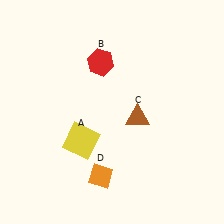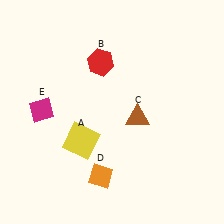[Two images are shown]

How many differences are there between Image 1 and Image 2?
There is 1 difference between the two images.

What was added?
A magenta diamond (E) was added in Image 2.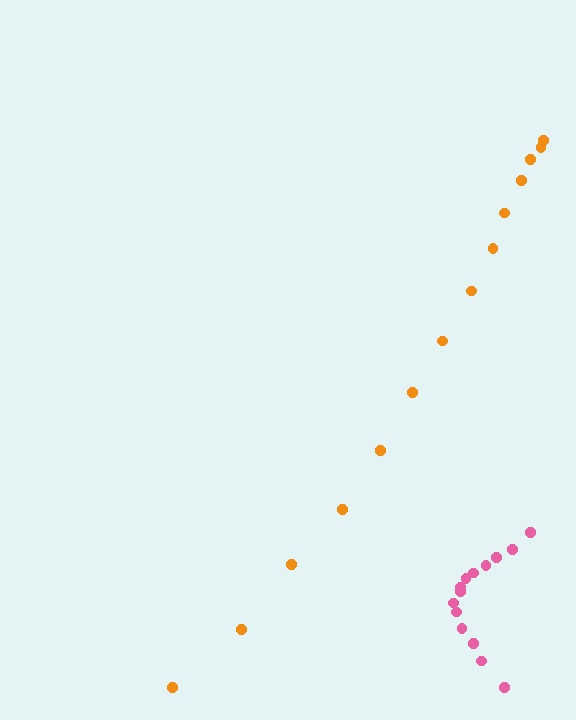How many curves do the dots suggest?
There are 2 distinct paths.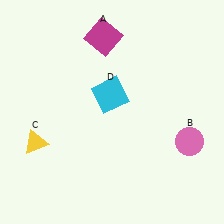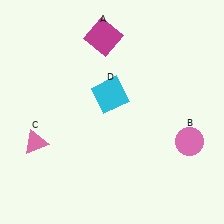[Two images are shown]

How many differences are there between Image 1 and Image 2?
There is 1 difference between the two images.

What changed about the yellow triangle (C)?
In Image 1, C is yellow. In Image 2, it changed to pink.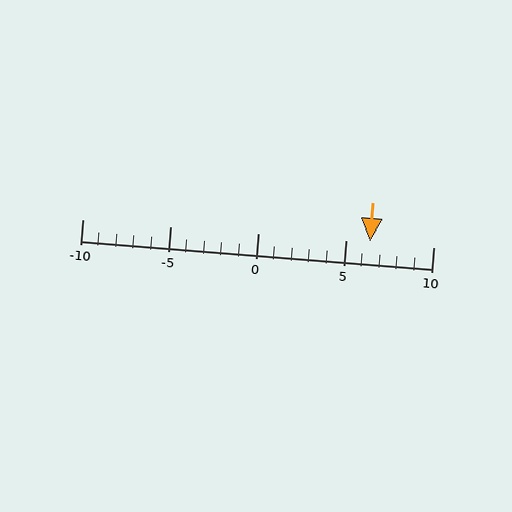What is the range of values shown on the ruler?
The ruler shows values from -10 to 10.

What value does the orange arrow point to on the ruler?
The orange arrow points to approximately 6.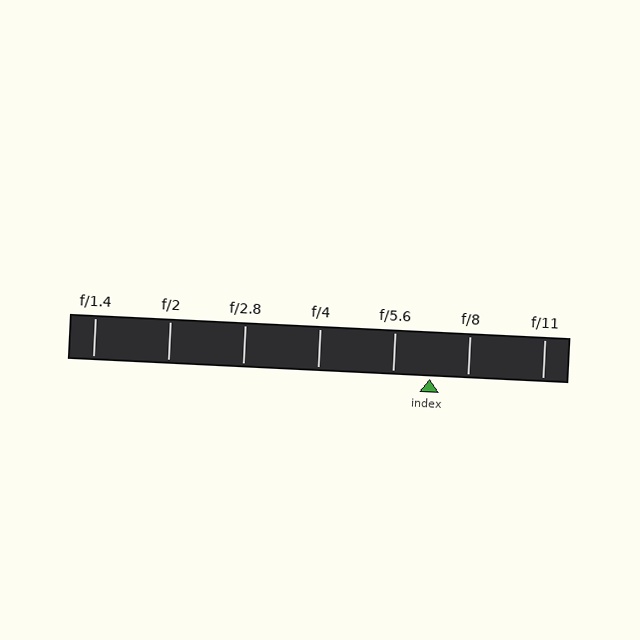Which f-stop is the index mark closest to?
The index mark is closest to f/8.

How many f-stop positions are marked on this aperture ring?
There are 7 f-stop positions marked.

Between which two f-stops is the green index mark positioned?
The index mark is between f/5.6 and f/8.